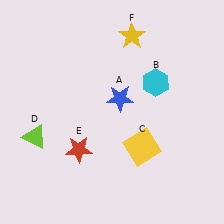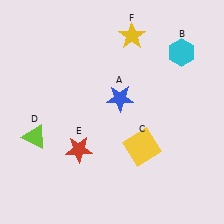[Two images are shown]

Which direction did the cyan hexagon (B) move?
The cyan hexagon (B) moved up.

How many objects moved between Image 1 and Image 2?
1 object moved between the two images.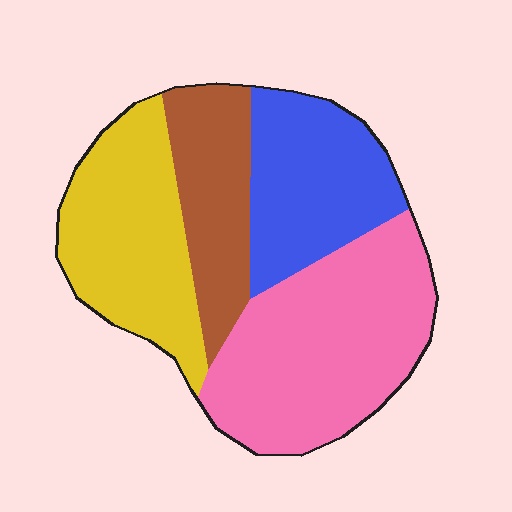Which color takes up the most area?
Pink, at roughly 35%.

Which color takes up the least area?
Brown, at roughly 15%.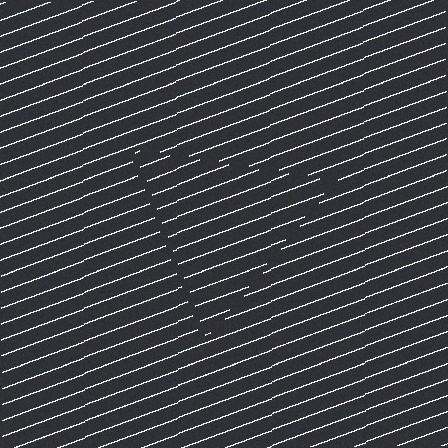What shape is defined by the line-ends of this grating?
An illusory triangle. The interior of the shape contains the same grating, shifted by half a period — the contour is defined by the phase discontinuity where line-ends from the inner and outer gratings abut.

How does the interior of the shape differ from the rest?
The interior of the shape contains the same grating, shifted by half a period — the contour is defined by the phase discontinuity where line-ends from the inner and outer gratings abut.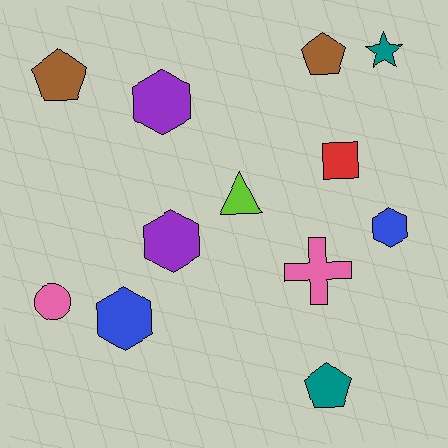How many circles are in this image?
There is 1 circle.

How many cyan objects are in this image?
There are no cyan objects.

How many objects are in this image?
There are 12 objects.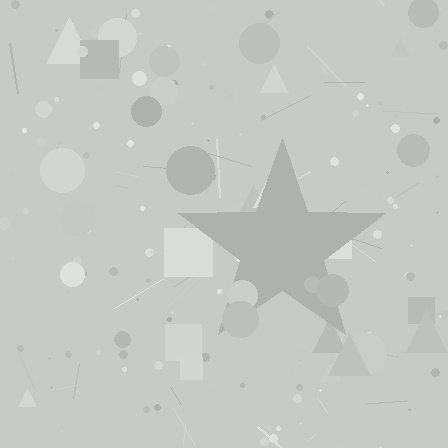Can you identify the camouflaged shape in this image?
The camouflaged shape is a star.